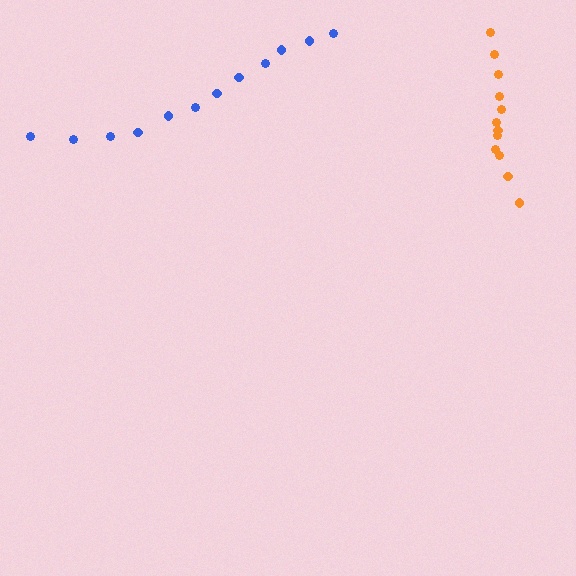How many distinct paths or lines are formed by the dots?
There are 2 distinct paths.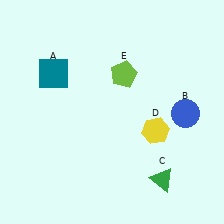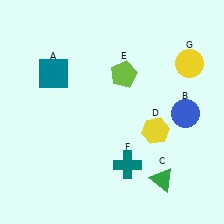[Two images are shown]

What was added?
A teal cross (F), a yellow circle (G) were added in Image 2.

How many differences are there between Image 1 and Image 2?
There are 2 differences between the two images.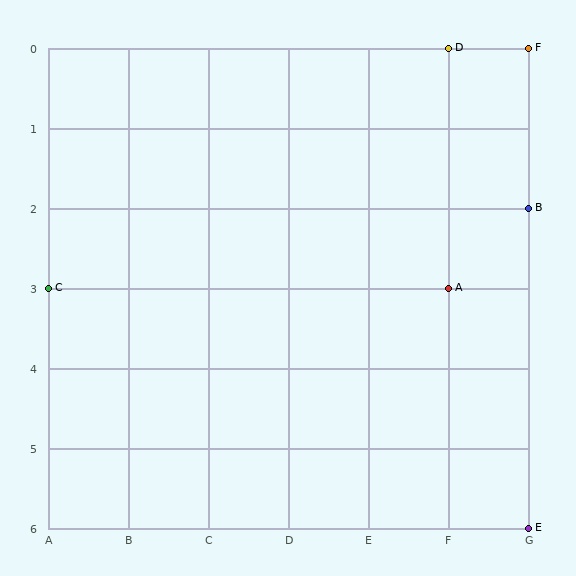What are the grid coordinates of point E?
Point E is at grid coordinates (G, 6).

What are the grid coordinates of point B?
Point B is at grid coordinates (G, 2).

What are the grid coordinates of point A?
Point A is at grid coordinates (F, 3).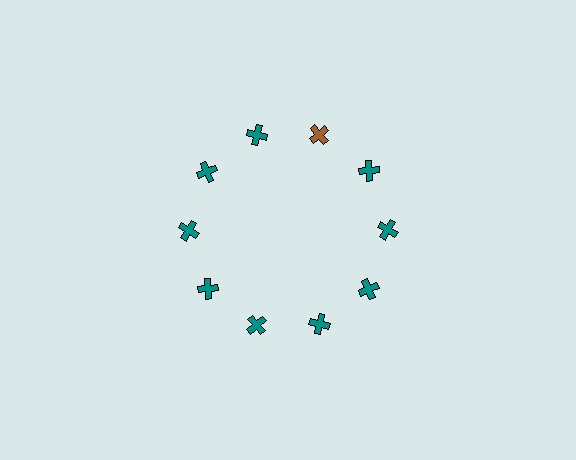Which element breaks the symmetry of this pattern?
The brown cross at roughly the 1 o'clock position breaks the symmetry. All other shapes are teal crosses.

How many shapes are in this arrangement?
There are 10 shapes arranged in a ring pattern.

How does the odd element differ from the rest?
It has a different color: brown instead of teal.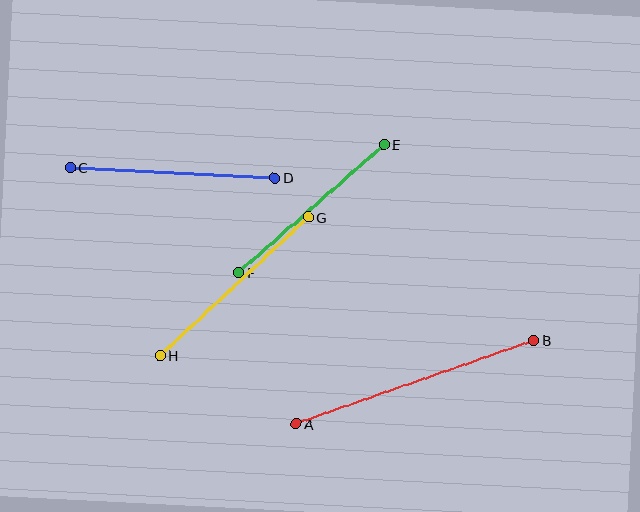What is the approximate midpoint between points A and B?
The midpoint is at approximately (415, 382) pixels.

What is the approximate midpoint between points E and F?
The midpoint is at approximately (311, 208) pixels.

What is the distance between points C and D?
The distance is approximately 204 pixels.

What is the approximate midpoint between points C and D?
The midpoint is at approximately (173, 173) pixels.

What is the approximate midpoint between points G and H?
The midpoint is at approximately (234, 286) pixels.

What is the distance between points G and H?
The distance is approximately 203 pixels.